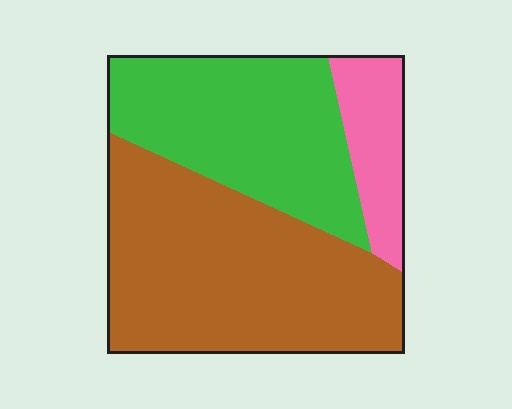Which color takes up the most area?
Brown, at roughly 50%.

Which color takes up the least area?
Pink, at roughly 15%.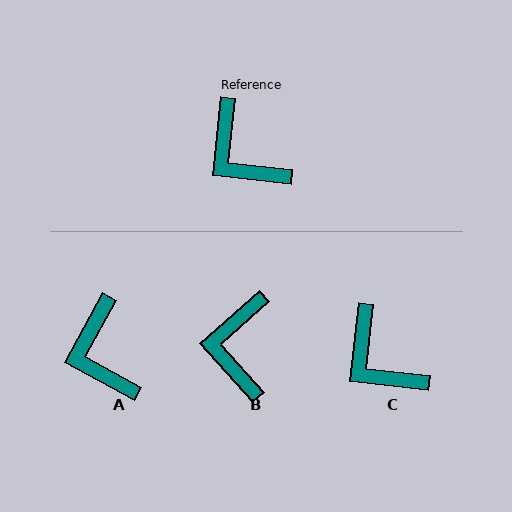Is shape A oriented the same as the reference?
No, it is off by about 22 degrees.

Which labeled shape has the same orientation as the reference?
C.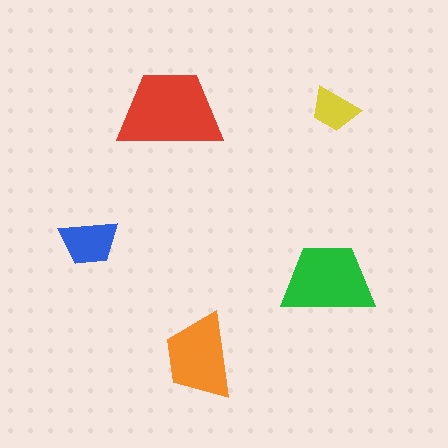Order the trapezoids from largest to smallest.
the red one, the green one, the orange one, the blue one, the yellow one.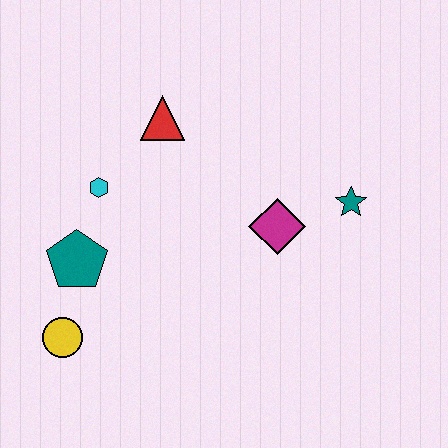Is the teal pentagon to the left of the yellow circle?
No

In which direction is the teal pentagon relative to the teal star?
The teal pentagon is to the left of the teal star.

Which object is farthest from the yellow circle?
The teal star is farthest from the yellow circle.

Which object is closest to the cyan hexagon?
The teal pentagon is closest to the cyan hexagon.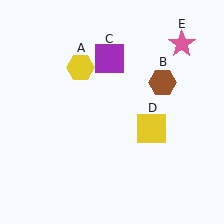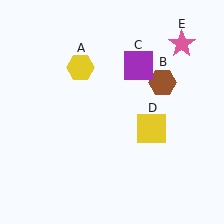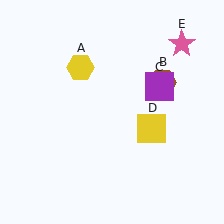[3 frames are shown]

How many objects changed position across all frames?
1 object changed position: purple square (object C).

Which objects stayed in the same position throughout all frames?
Yellow hexagon (object A) and brown hexagon (object B) and yellow square (object D) and pink star (object E) remained stationary.